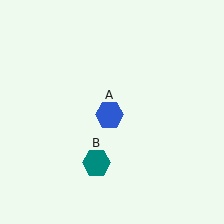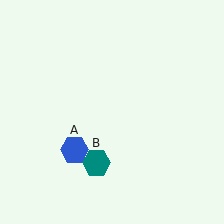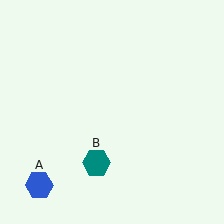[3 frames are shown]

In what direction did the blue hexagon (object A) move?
The blue hexagon (object A) moved down and to the left.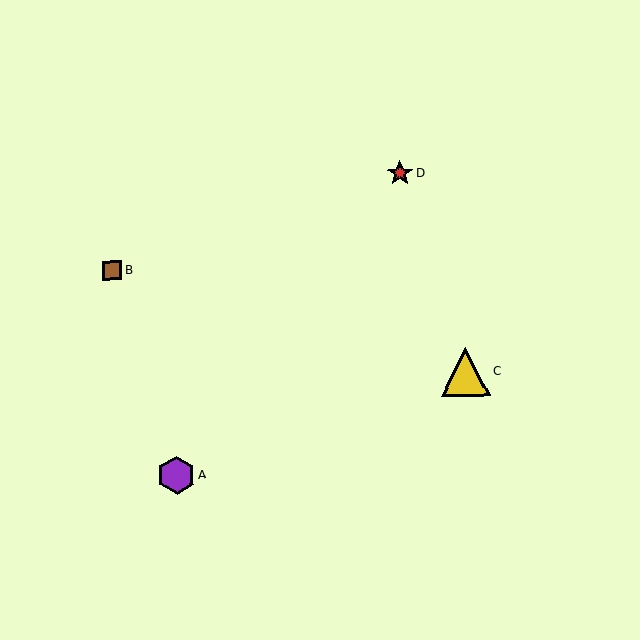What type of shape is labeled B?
Shape B is a brown square.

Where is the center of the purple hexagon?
The center of the purple hexagon is at (176, 475).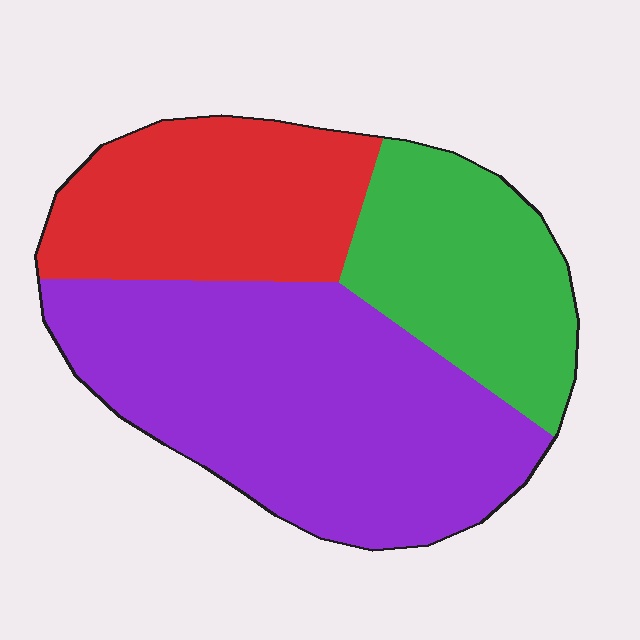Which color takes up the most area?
Purple, at roughly 50%.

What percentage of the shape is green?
Green takes up about one quarter (1/4) of the shape.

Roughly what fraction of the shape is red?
Red takes up about one quarter (1/4) of the shape.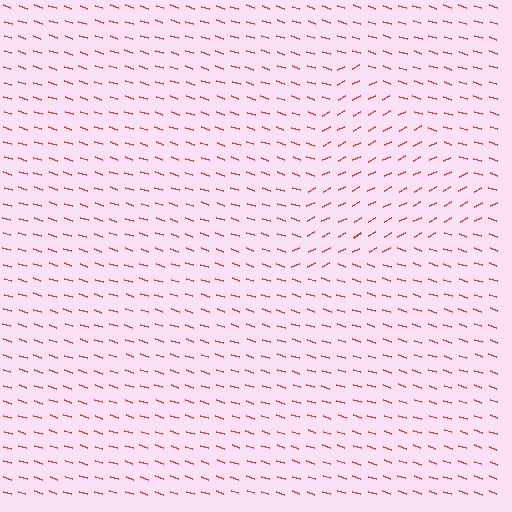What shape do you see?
I see a triangle.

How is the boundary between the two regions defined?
The boundary is defined purely by a change in line orientation (approximately 45 degrees difference). All lines are the same color and thickness.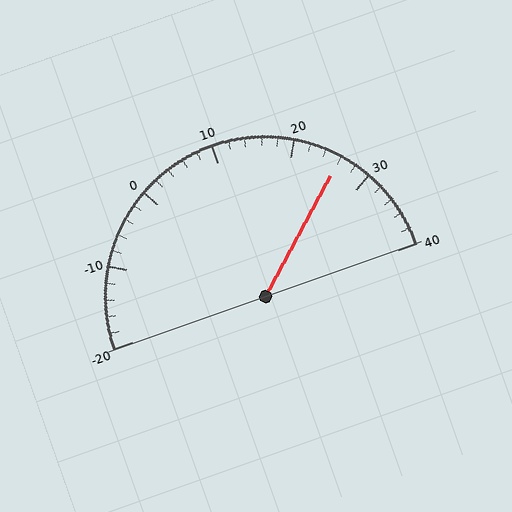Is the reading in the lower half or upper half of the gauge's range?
The reading is in the upper half of the range (-20 to 40).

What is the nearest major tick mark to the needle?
The nearest major tick mark is 30.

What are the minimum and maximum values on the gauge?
The gauge ranges from -20 to 40.